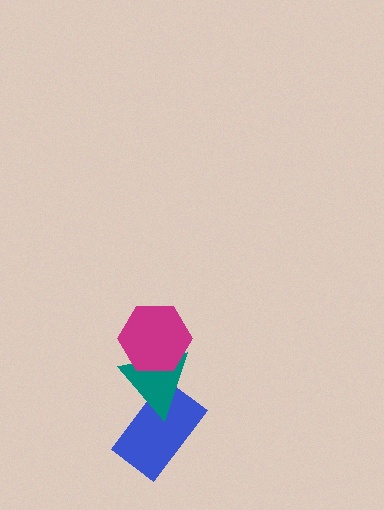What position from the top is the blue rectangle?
The blue rectangle is 3rd from the top.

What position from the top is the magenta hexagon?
The magenta hexagon is 1st from the top.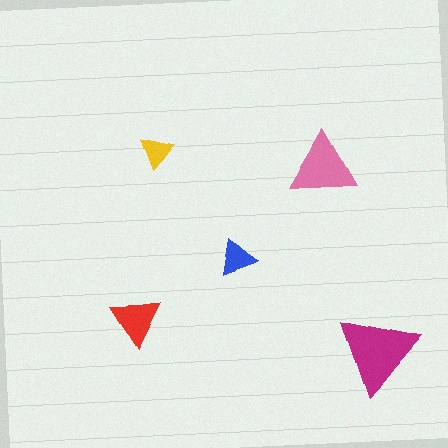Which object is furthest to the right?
The magenta triangle is rightmost.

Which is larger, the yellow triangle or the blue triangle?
The blue one.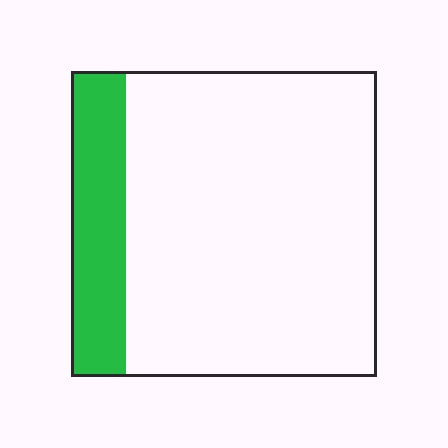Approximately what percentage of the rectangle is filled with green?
Approximately 20%.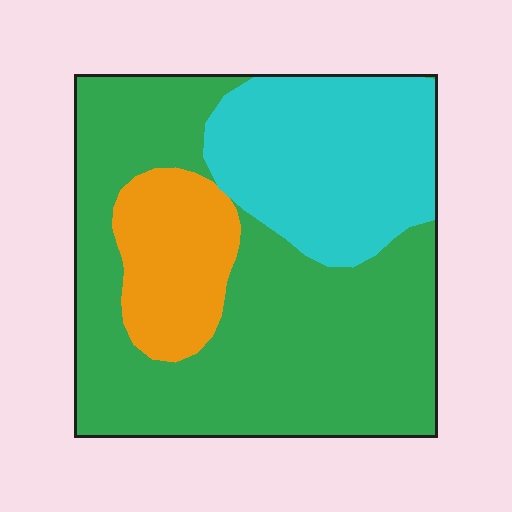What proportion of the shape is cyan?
Cyan takes up about one quarter (1/4) of the shape.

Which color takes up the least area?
Orange, at roughly 15%.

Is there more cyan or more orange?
Cyan.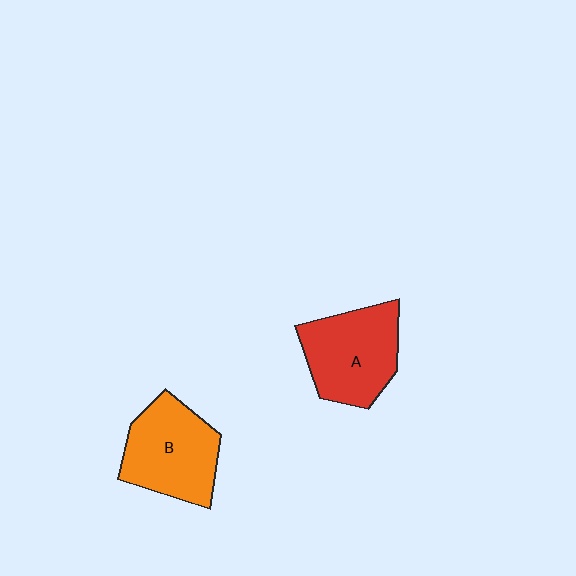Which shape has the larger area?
Shape A (red).